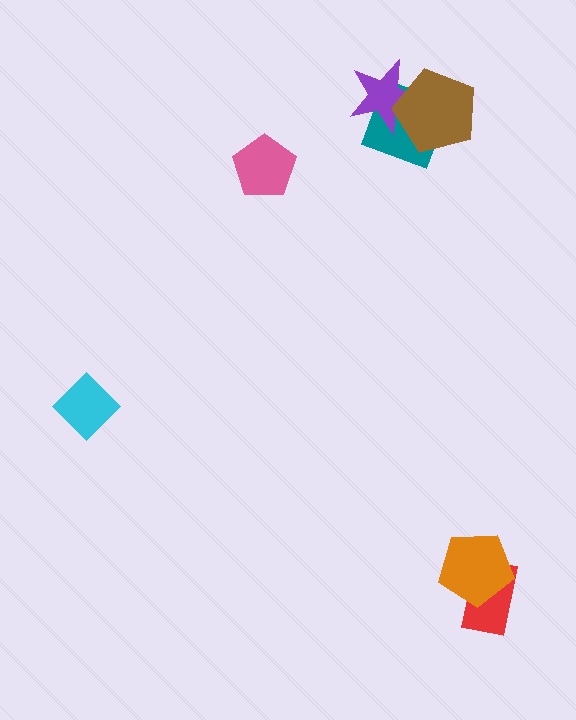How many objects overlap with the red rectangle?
1 object overlaps with the red rectangle.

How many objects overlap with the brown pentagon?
2 objects overlap with the brown pentagon.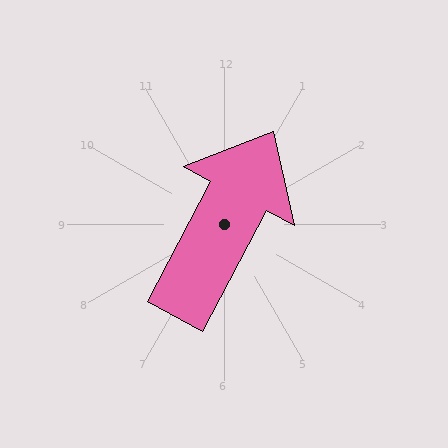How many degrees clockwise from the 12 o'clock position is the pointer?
Approximately 28 degrees.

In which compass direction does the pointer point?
Northeast.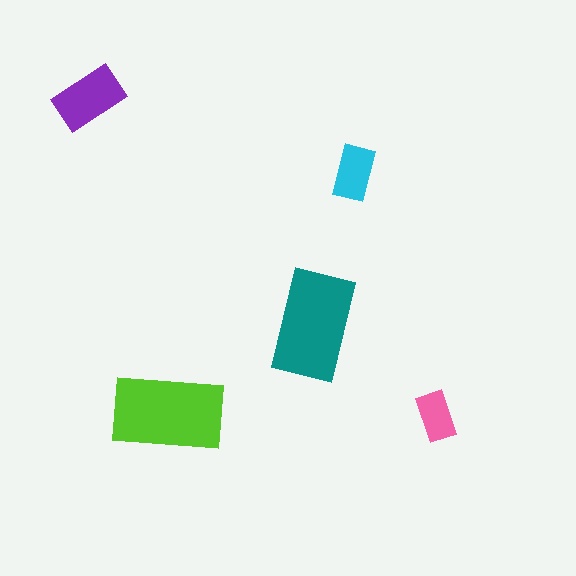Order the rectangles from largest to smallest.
the lime one, the teal one, the purple one, the cyan one, the pink one.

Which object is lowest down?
The pink rectangle is bottommost.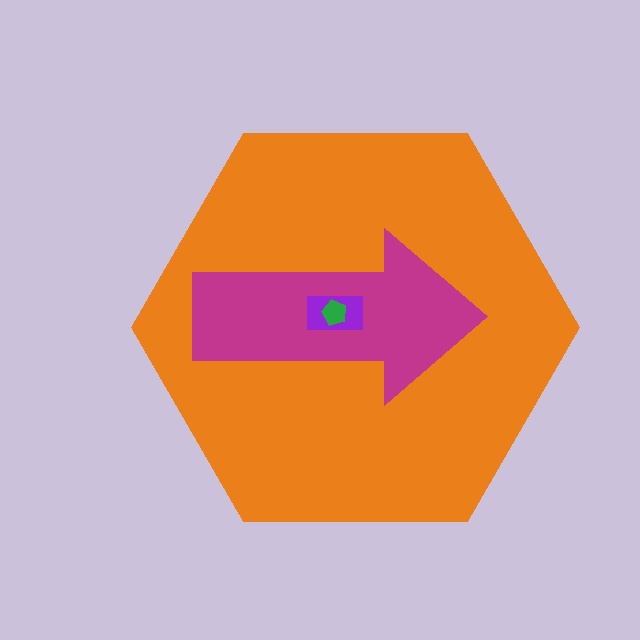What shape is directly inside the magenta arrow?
The purple rectangle.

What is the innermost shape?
The green pentagon.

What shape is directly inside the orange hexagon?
The magenta arrow.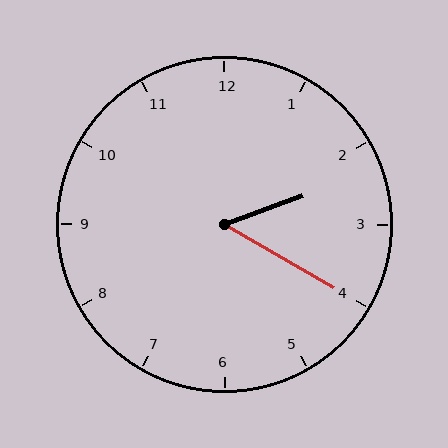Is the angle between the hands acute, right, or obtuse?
It is acute.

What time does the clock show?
2:20.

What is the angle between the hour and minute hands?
Approximately 50 degrees.